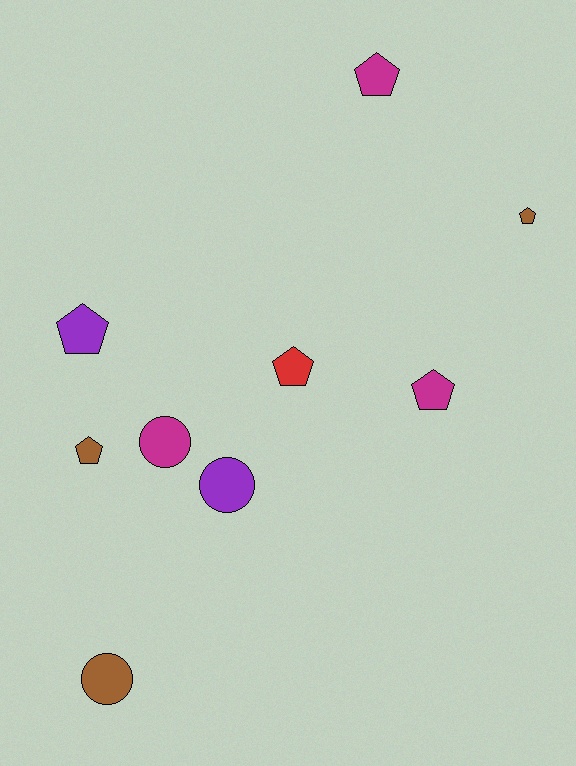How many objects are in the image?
There are 9 objects.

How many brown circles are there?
There is 1 brown circle.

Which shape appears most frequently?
Pentagon, with 6 objects.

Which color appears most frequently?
Magenta, with 3 objects.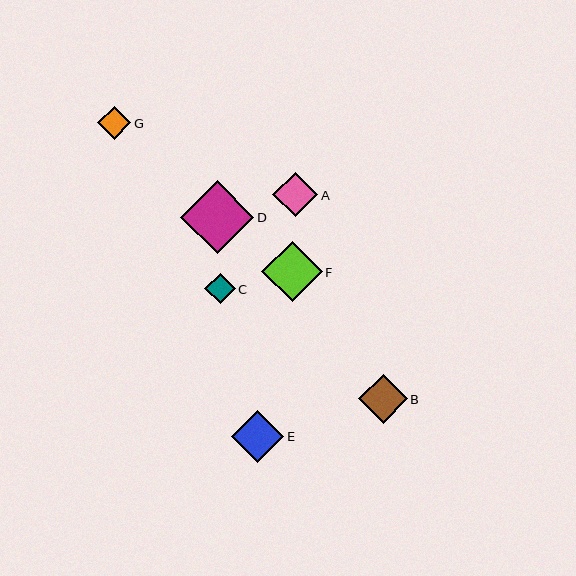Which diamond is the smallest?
Diamond C is the smallest with a size of approximately 31 pixels.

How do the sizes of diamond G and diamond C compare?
Diamond G and diamond C are approximately the same size.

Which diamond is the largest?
Diamond D is the largest with a size of approximately 73 pixels.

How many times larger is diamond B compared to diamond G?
Diamond B is approximately 1.5 times the size of diamond G.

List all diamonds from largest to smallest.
From largest to smallest: D, F, E, B, A, G, C.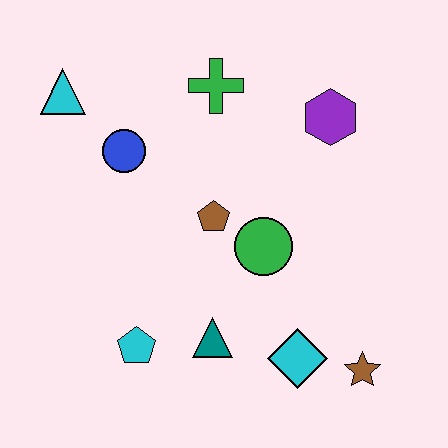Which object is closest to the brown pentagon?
The green circle is closest to the brown pentagon.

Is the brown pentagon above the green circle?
Yes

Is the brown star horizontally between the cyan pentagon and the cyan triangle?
No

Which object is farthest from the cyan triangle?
The brown star is farthest from the cyan triangle.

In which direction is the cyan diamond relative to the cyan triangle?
The cyan diamond is below the cyan triangle.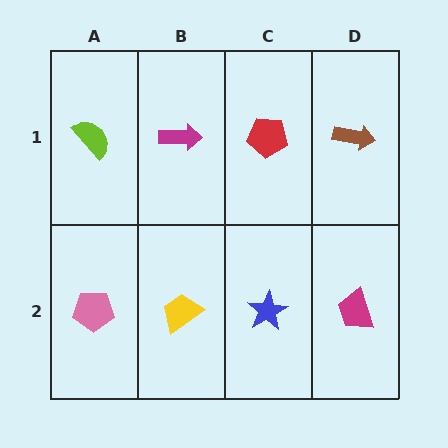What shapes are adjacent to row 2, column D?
A brown arrow (row 1, column D), a blue star (row 2, column C).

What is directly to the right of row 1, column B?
A red pentagon.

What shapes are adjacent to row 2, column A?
A lime semicircle (row 1, column A), a yellow trapezoid (row 2, column B).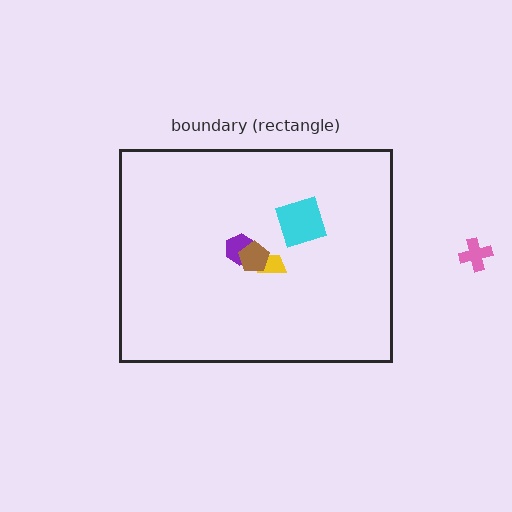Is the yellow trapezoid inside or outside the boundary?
Inside.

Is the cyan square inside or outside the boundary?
Inside.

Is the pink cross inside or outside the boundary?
Outside.